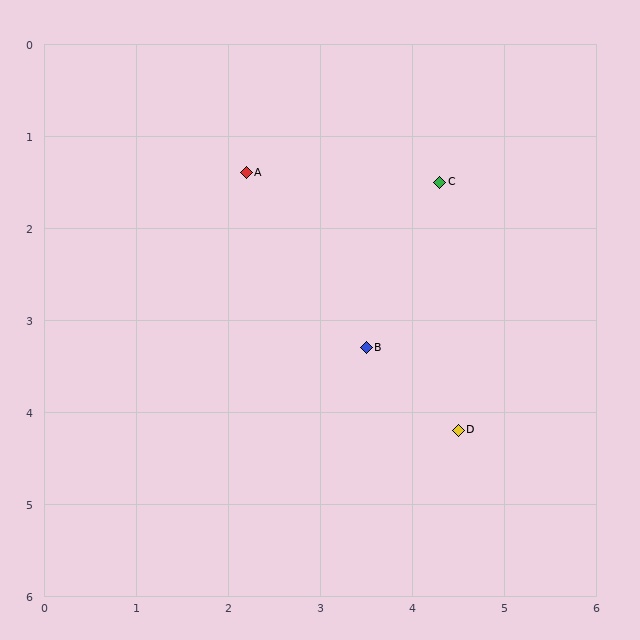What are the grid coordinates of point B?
Point B is at approximately (3.5, 3.3).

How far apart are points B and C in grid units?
Points B and C are about 2.0 grid units apart.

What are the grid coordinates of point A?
Point A is at approximately (2.2, 1.4).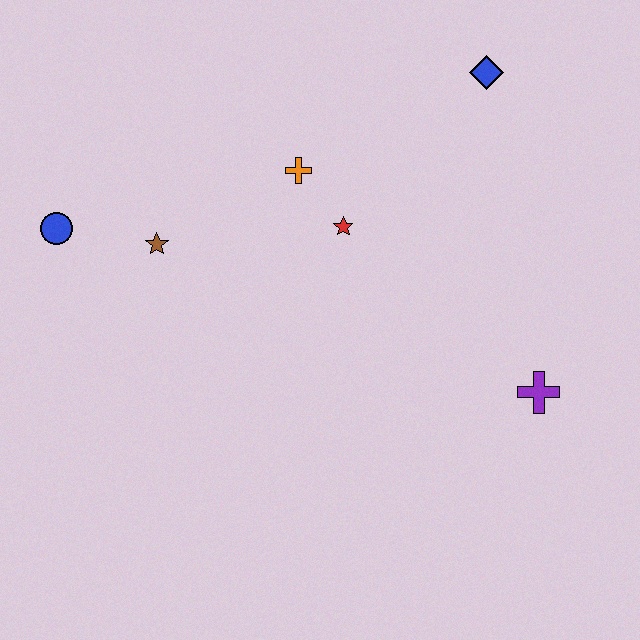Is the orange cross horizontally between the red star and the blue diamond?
No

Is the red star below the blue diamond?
Yes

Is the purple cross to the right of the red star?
Yes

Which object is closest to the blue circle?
The brown star is closest to the blue circle.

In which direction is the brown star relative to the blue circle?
The brown star is to the right of the blue circle.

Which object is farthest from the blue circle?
The purple cross is farthest from the blue circle.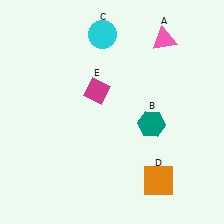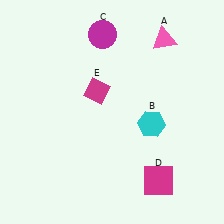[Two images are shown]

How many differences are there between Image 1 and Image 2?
There are 3 differences between the two images.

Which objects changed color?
B changed from teal to cyan. C changed from cyan to magenta. D changed from orange to magenta.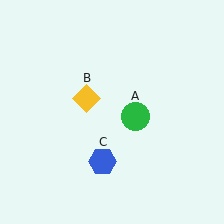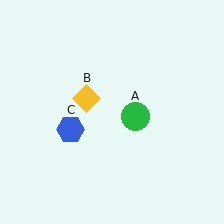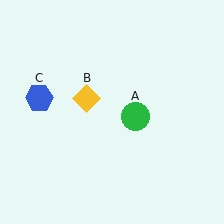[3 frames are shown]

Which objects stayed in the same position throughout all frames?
Green circle (object A) and yellow diamond (object B) remained stationary.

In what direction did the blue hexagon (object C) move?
The blue hexagon (object C) moved up and to the left.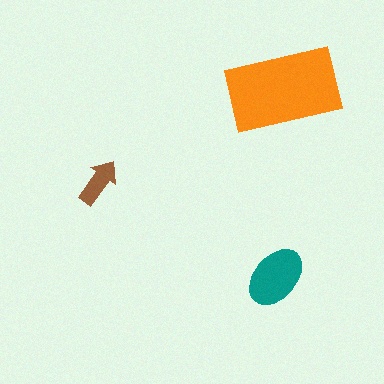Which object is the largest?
The orange rectangle.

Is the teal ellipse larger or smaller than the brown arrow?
Larger.